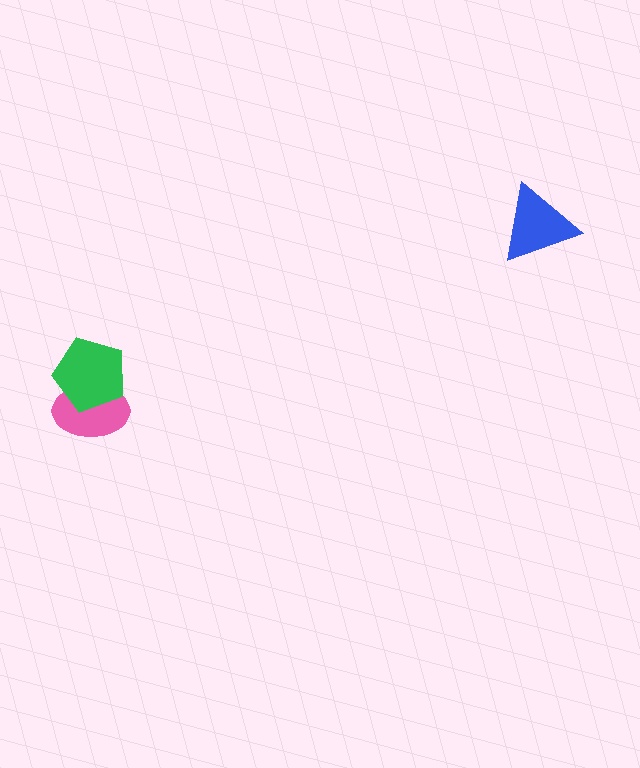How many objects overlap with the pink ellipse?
1 object overlaps with the pink ellipse.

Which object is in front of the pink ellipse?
The green pentagon is in front of the pink ellipse.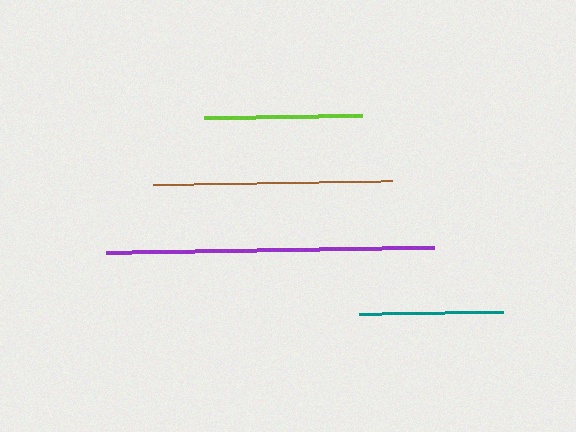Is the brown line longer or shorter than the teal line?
The brown line is longer than the teal line.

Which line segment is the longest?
The purple line is the longest at approximately 328 pixels.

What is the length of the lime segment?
The lime segment is approximately 158 pixels long.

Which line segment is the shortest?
The teal line is the shortest at approximately 143 pixels.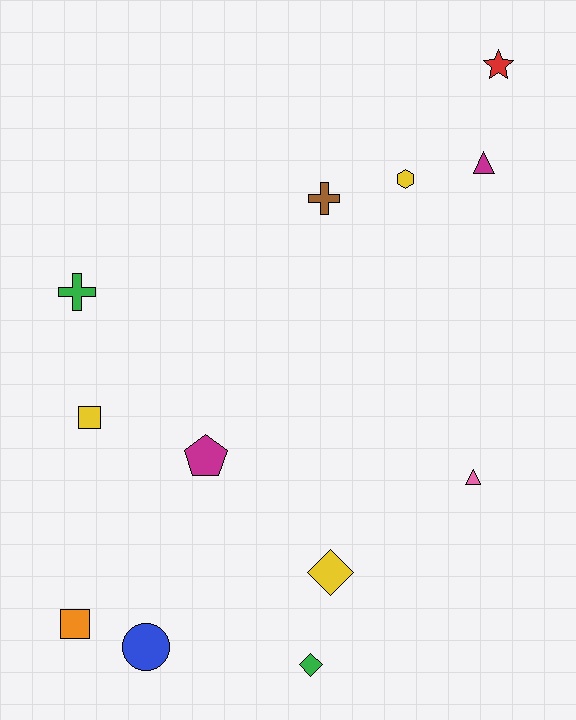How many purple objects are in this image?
There are no purple objects.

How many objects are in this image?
There are 12 objects.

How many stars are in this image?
There is 1 star.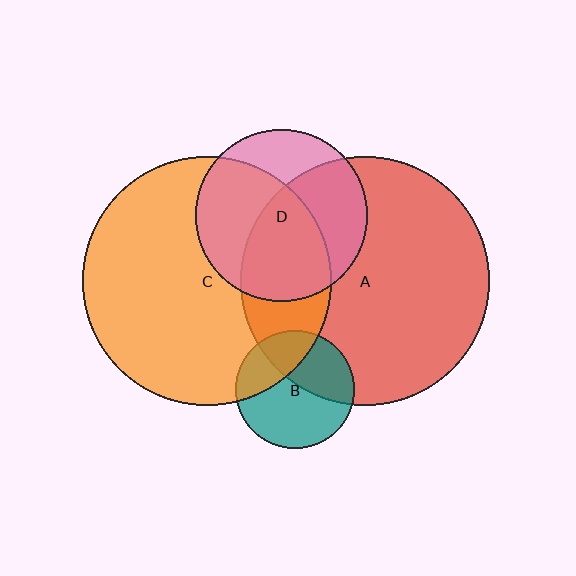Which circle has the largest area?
Circle A (red).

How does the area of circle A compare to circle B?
Approximately 4.4 times.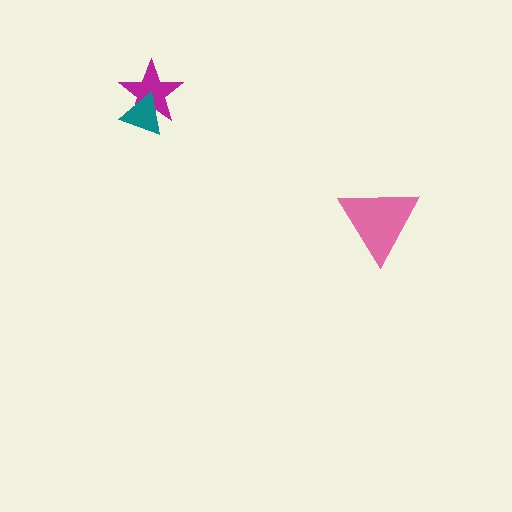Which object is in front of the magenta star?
The teal triangle is in front of the magenta star.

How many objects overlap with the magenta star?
1 object overlaps with the magenta star.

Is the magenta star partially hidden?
Yes, it is partially covered by another shape.